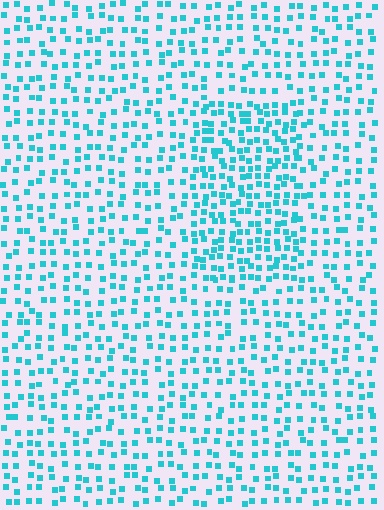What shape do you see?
I see a rectangle.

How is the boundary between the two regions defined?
The boundary is defined by a change in element density (approximately 1.7x ratio). All elements are the same color, size, and shape.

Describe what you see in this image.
The image contains small cyan elements arranged at two different densities. A rectangle-shaped region is visible where the elements are more densely packed than the surrounding area.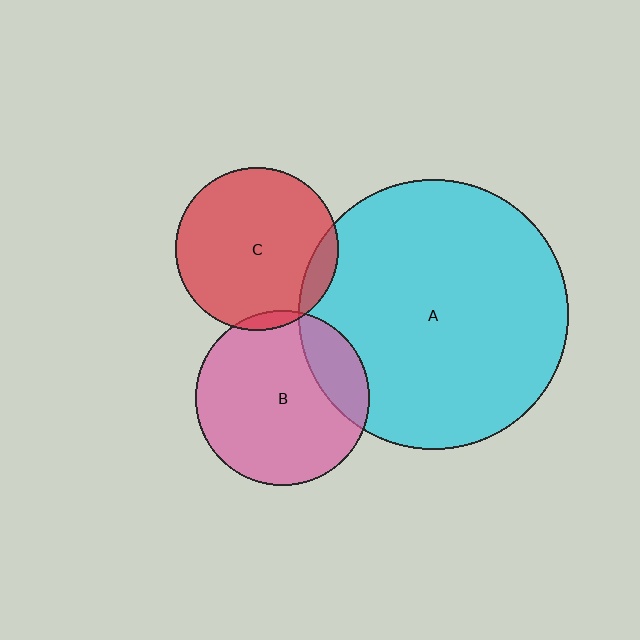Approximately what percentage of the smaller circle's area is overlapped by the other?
Approximately 5%.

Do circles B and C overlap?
Yes.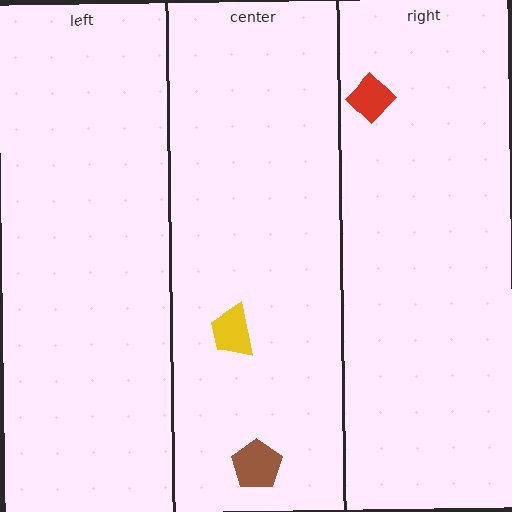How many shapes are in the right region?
1.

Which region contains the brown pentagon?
The center region.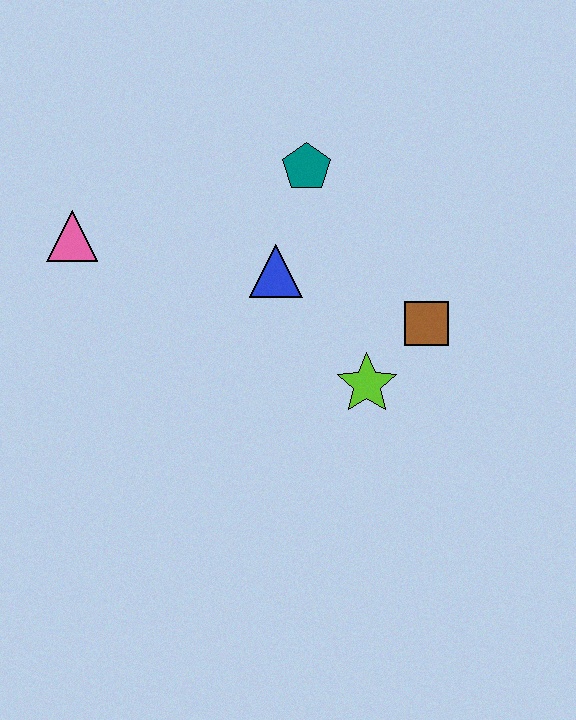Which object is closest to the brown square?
The lime star is closest to the brown square.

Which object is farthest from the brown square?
The pink triangle is farthest from the brown square.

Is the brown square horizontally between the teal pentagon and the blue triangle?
No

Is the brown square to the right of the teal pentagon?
Yes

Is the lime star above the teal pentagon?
No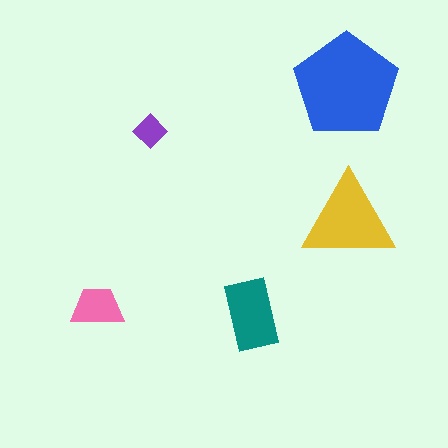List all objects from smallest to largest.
The purple diamond, the pink trapezoid, the teal rectangle, the yellow triangle, the blue pentagon.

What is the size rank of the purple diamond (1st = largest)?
5th.